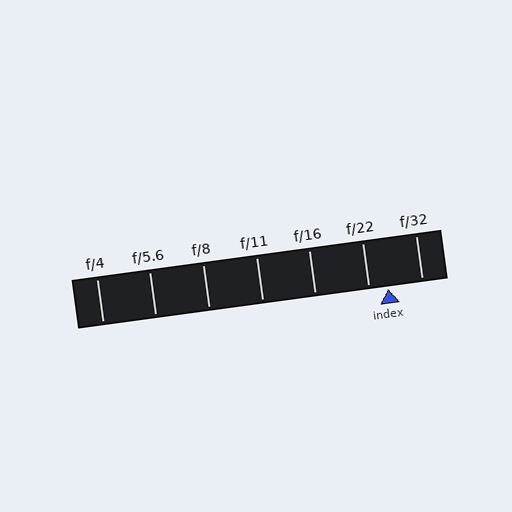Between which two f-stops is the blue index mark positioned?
The index mark is between f/22 and f/32.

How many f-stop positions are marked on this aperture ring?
There are 7 f-stop positions marked.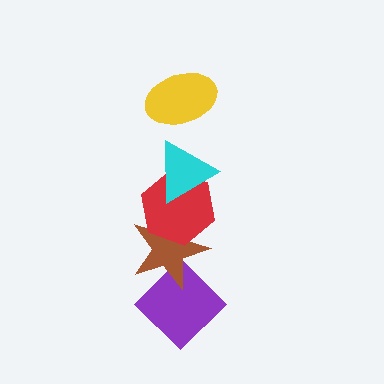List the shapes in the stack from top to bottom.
From top to bottom: the yellow ellipse, the cyan triangle, the red hexagon, the brown star, the purple diamond.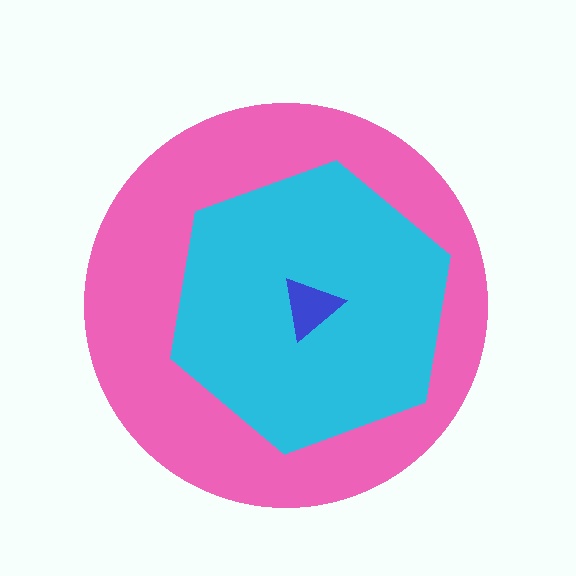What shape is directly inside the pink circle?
The cyan hexagon.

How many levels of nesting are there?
3.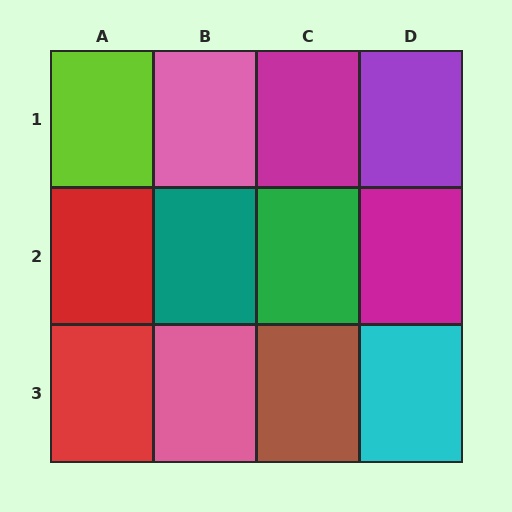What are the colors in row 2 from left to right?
Red, teal, green, magenta.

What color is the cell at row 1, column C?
Magenta.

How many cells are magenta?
2 cells are magenta.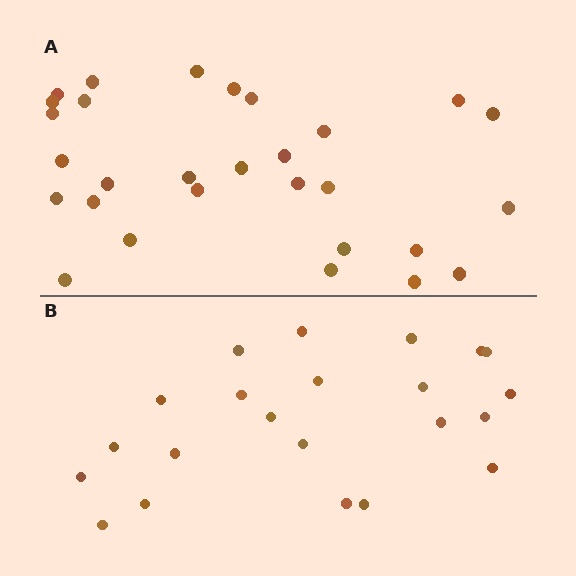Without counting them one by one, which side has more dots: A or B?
Region A (the top region) has more dots.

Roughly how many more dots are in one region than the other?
Region A has roughly 8 or so more dots than region B.